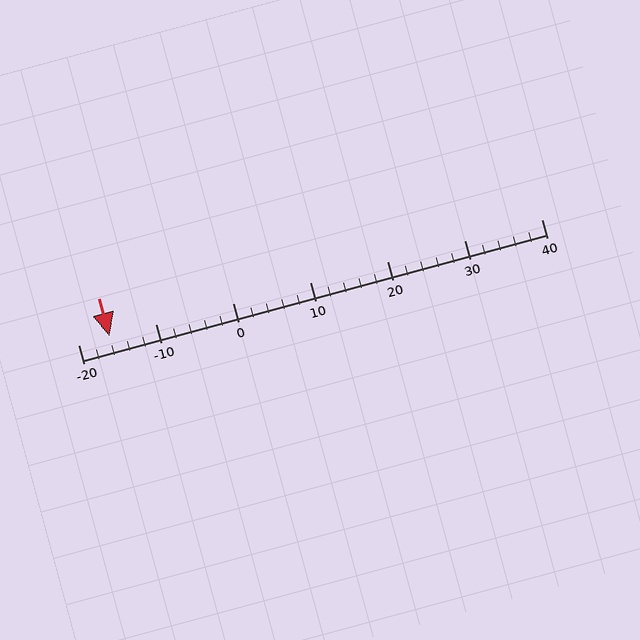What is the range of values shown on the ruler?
The ruler shows values from -20 to 40.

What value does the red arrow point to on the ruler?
The red arrow points to approximately -16.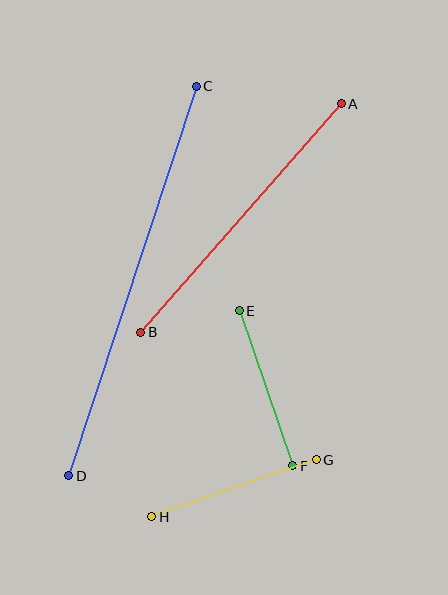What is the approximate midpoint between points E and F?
The midpoint is at approximately (266, 388) pixels.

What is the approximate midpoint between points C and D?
The midpoint is at approximately (133, 281) pixels.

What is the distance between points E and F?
The distance is approximately 164 pixels.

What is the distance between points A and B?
The distance is approximately 304 pixels.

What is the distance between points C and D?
The distance is approximately 410 pixels.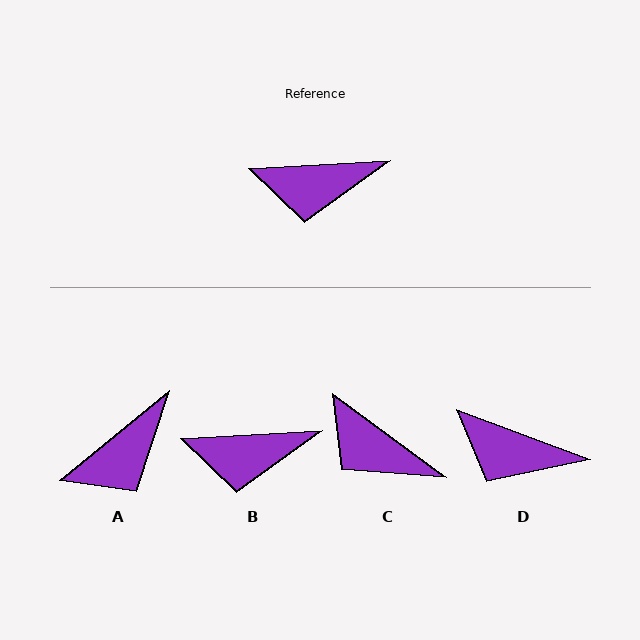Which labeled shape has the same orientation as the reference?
B.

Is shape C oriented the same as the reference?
No, it is off by about 40 degrees.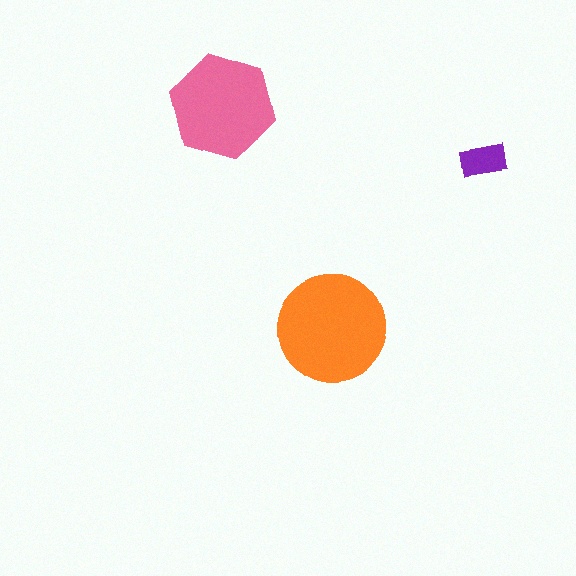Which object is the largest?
The orange circle.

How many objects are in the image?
There are 3 objects in the image.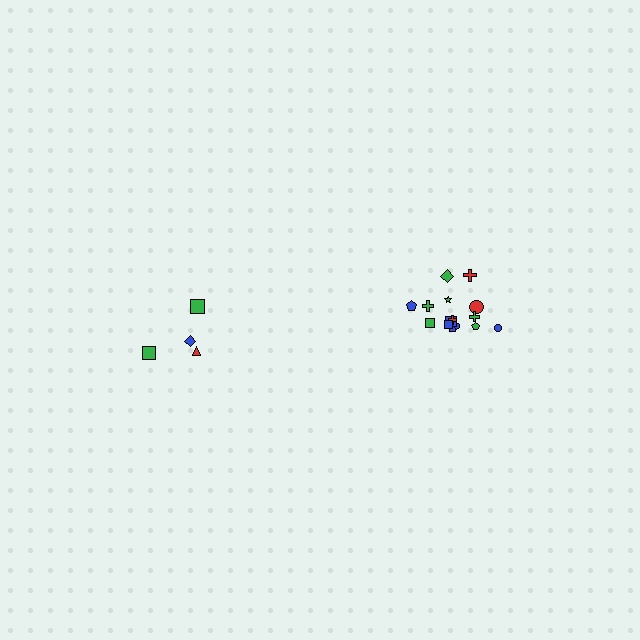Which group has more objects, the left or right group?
The right group.